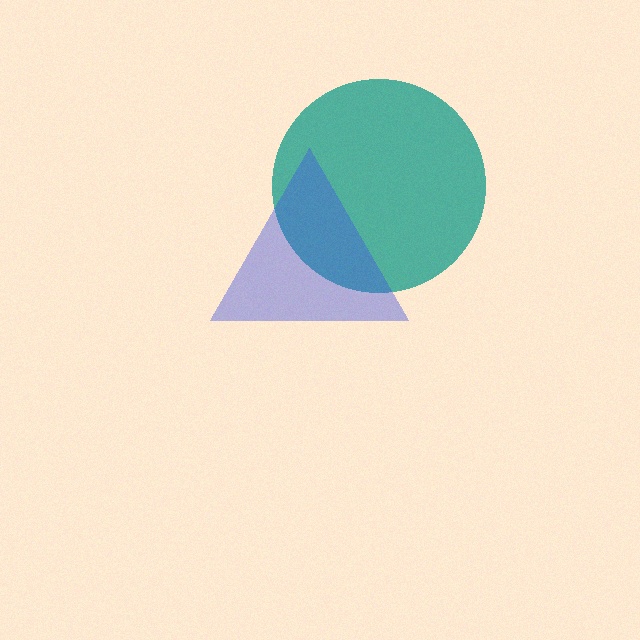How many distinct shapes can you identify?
There are 2 distinct shapes: a teal circle, a blue triangle.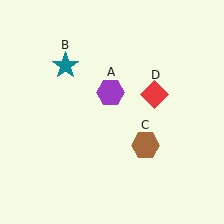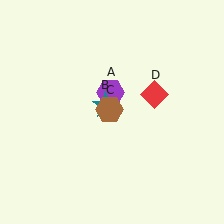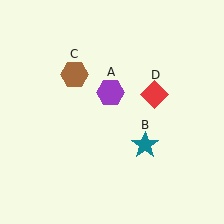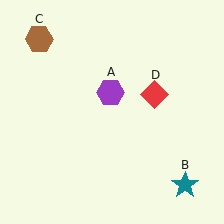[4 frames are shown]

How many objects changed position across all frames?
2 objects changed position: teal star (object B), brown hexagon (object C).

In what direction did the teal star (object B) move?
The teal star (object B) moved down and to the right.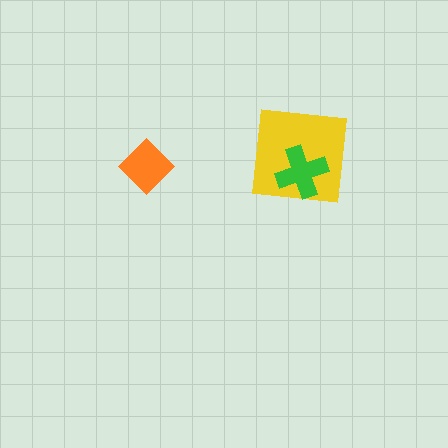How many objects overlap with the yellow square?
1 object overlaps with the yellow square.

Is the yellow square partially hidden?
Yes, it is partially covered by another shape.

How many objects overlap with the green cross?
1 object overlaps with the green cross.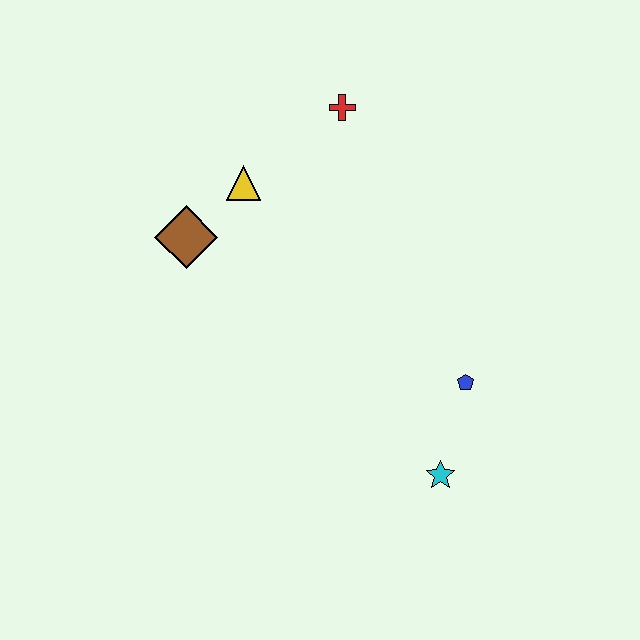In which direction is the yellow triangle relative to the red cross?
The yellow triangle is to the left of the red cross.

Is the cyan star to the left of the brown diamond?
No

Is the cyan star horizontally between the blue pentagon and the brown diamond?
Yes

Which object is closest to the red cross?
The yellow triangle is closest to the red cross.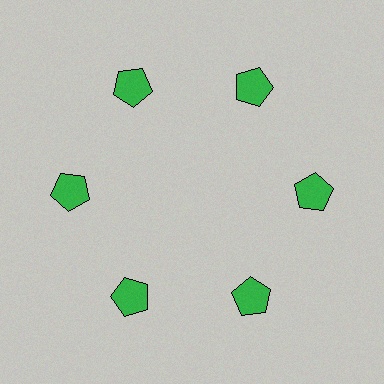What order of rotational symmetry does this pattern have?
This pattern has 6-fold rotational symmetry.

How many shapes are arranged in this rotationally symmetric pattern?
There are 6 shapes, arranged in 6 groups of 1.